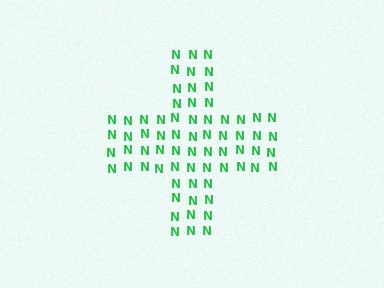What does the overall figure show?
The overall figure shows a cross.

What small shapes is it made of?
It is made of small letter N's.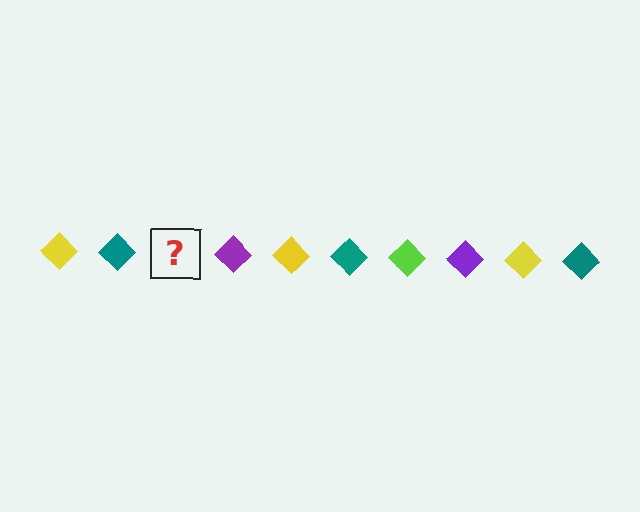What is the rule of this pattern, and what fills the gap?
The rule is that the pattern cycles through yellow, teal, lime, purple diamonds. The gap should be filled with a lime diamond.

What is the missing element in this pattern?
The missing element is a lime diamond.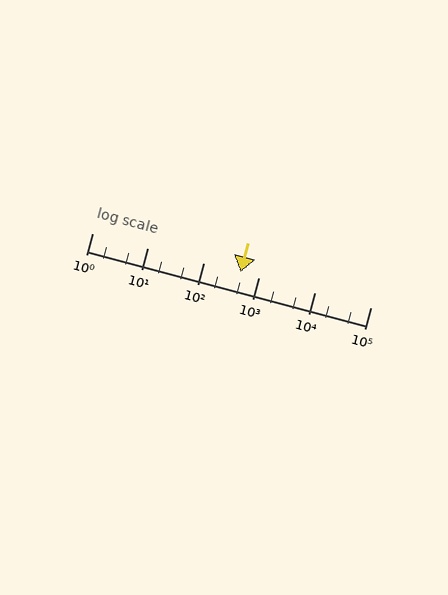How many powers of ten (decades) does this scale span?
The scale spans 5 decades, from 1 to 100000.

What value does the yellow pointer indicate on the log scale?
The pointer indicates approximately 470.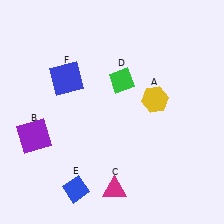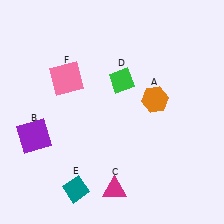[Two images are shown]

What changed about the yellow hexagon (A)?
In Image 1, A is yellow. In Image 2, it changed to orange.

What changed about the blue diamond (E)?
In Image 1, E is blue. In Image 2, it changed to teal.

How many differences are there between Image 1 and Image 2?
There are 3 differences between the two images.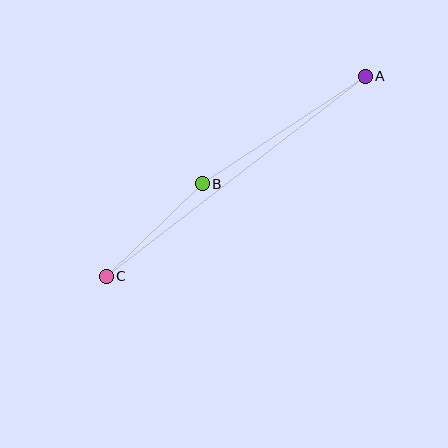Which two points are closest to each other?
Points B and C are closest to each other.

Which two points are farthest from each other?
Points A and C are farthest from each other.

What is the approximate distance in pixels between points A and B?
The distance between A and B is approximately 195 pixels.